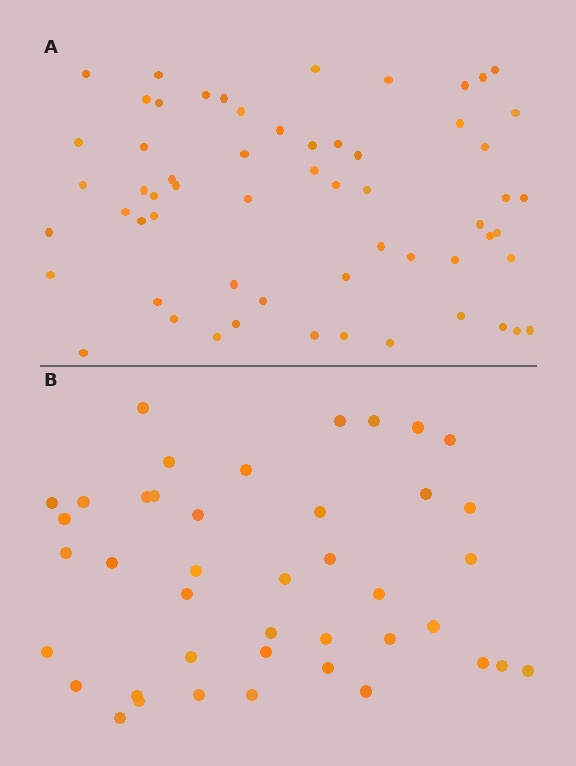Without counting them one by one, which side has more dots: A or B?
Region A (the top region) has more dots.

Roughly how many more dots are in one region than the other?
Region A has approximately 20 more dots than region B.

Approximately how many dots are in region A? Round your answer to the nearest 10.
About 60 dots.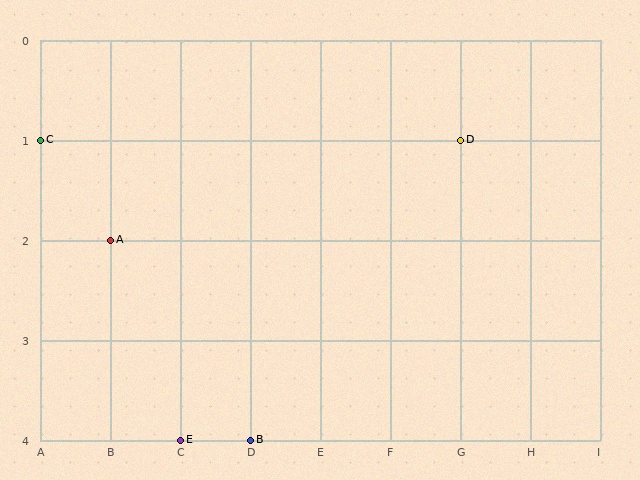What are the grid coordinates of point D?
Point D is at grid coordinates (G, 1).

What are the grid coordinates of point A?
Point A is at grid coordinates (B, 2).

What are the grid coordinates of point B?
Point B is at grid coordinates (D, 4).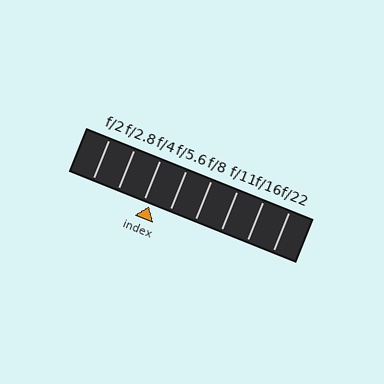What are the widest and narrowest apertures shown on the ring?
The widest aperture shown is f/2 and the narrowest is f/22.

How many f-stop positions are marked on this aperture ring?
There are 8 f-stop positions marked.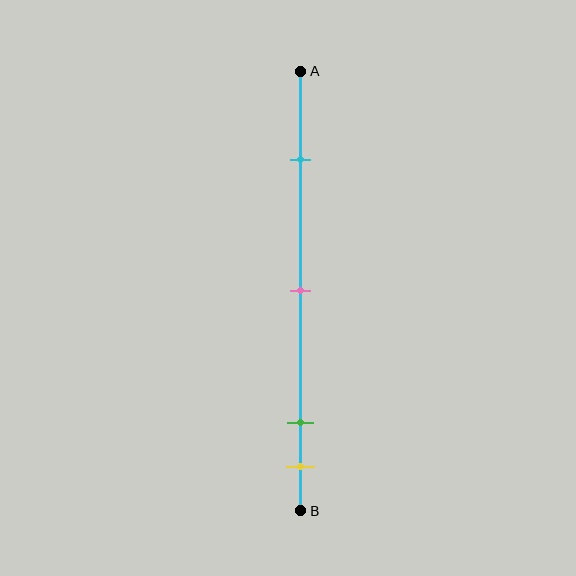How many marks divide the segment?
There are 4 marks dividing the segment.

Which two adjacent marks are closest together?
The green and yellow marks are the closest adjacent pair.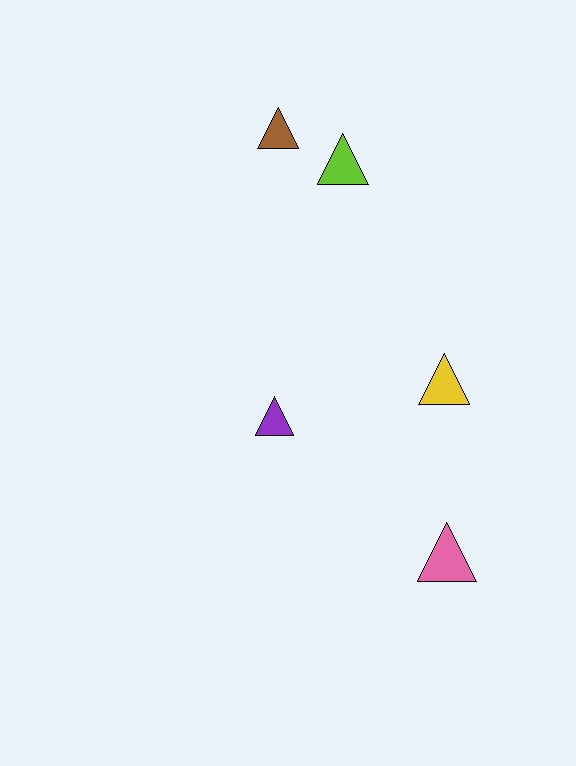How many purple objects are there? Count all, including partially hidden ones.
There is 1 purple object.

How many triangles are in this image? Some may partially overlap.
There are 5 triangles.